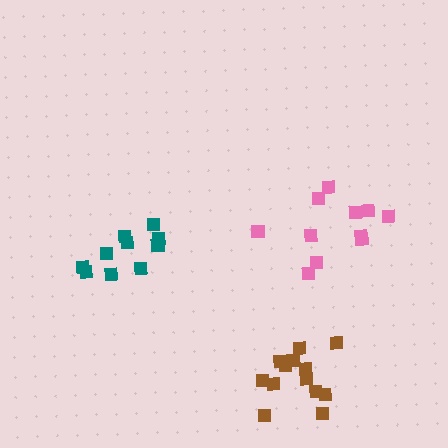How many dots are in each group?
Group 1: 10 dots, Group 2: 11 dots, Group 3: 13 dots (34 total).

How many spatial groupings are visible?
There are 3 spatial groupings.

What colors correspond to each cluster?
The clusters are colored: teal, pink, brown.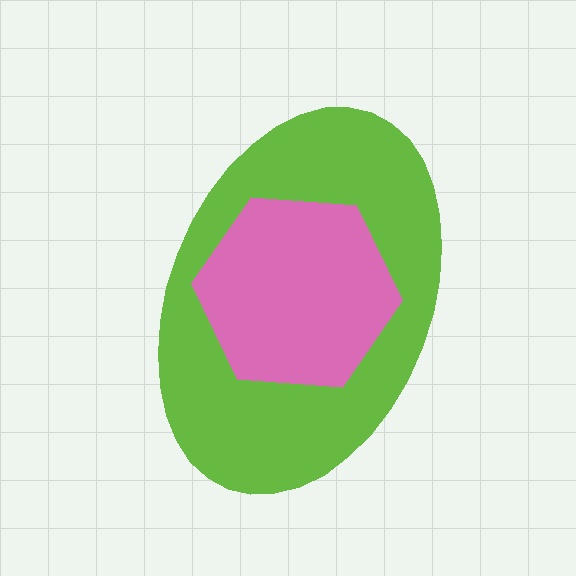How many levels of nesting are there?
2.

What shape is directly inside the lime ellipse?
The pink hexagon.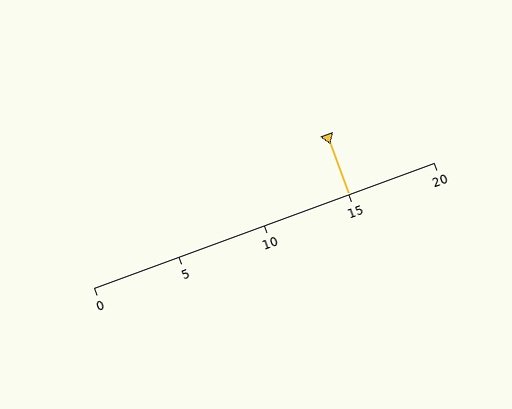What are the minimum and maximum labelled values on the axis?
The axis runs from 0 to 20.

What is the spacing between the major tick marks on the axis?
The major ticks are spaced 5 apart.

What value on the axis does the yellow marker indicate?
The marker indicates approximately 15.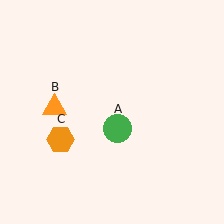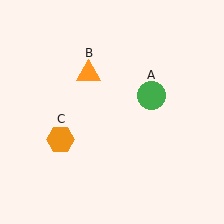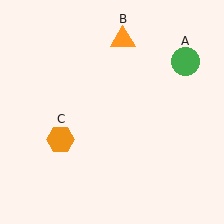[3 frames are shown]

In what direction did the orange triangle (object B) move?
The orange triangle (object B) moved up and to the right.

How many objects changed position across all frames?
2 objects changed position: green circle (object A), orange triangle (object B).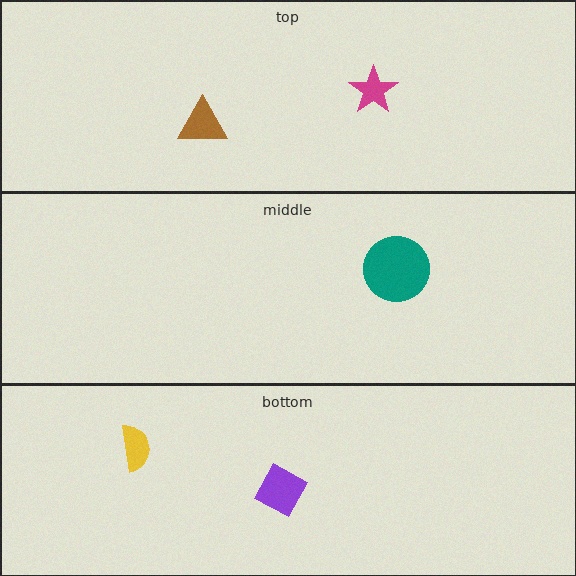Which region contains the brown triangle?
The top region.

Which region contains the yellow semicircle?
The bottom region.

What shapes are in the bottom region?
The yellow semicircle, the purple diamond.